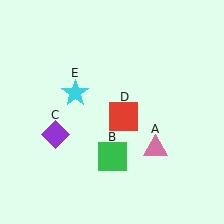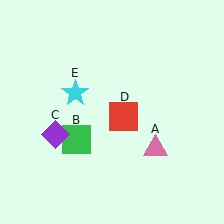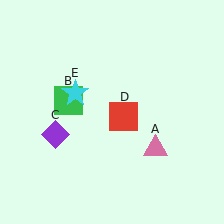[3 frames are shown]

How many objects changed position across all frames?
1 object changed position: green square (object B).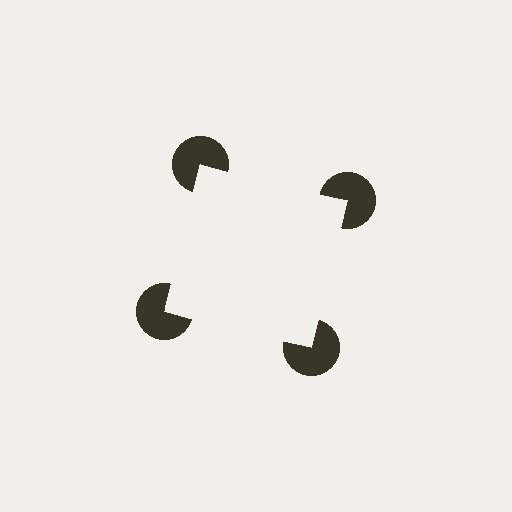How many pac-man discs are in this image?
There are 4 — one at each vertex of the illusory square.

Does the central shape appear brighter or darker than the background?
It typically appears slightly brighter than the background, even though no actual brightness change is drawn.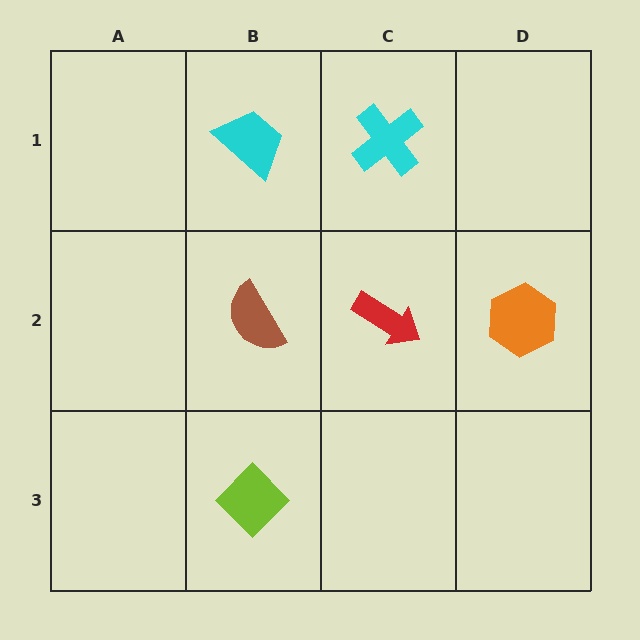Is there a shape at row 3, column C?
No, that cell is empty.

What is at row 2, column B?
A brown semicircle.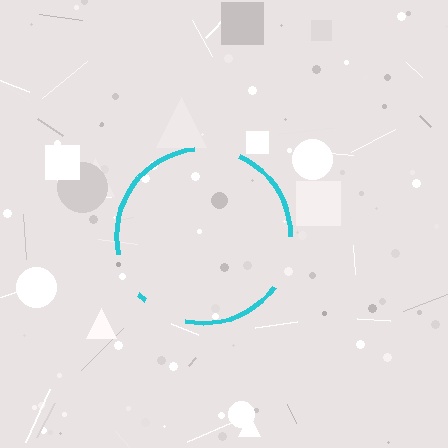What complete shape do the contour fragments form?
The contour fragments form a circle.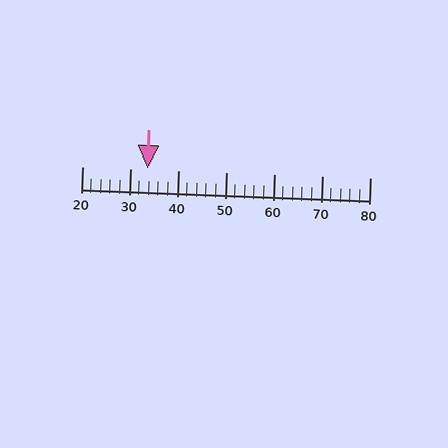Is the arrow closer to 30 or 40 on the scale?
The arrow is closer to 30.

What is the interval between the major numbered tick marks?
The major tick marks are spaced 10 units apart.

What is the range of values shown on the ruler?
The ruler shows values from 20 to 80.